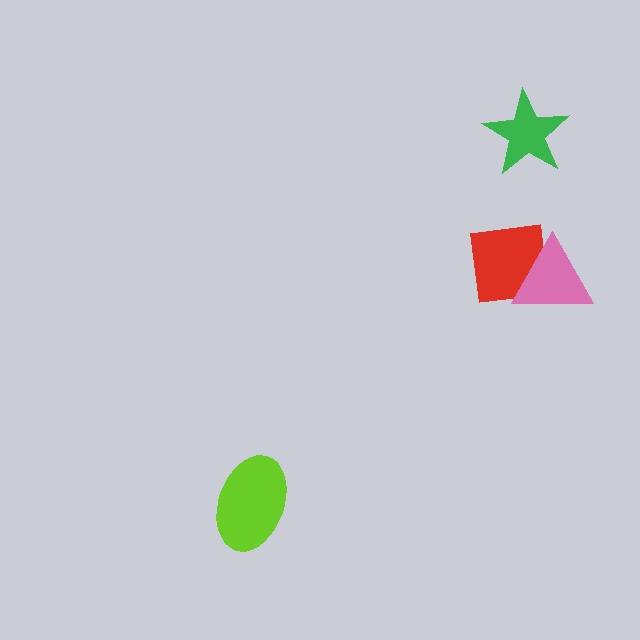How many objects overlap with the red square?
1 object overlaps with the red square.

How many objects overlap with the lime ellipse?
0 objects overlap with the lime ellipse.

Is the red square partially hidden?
Yes, it is partially covered by another shape.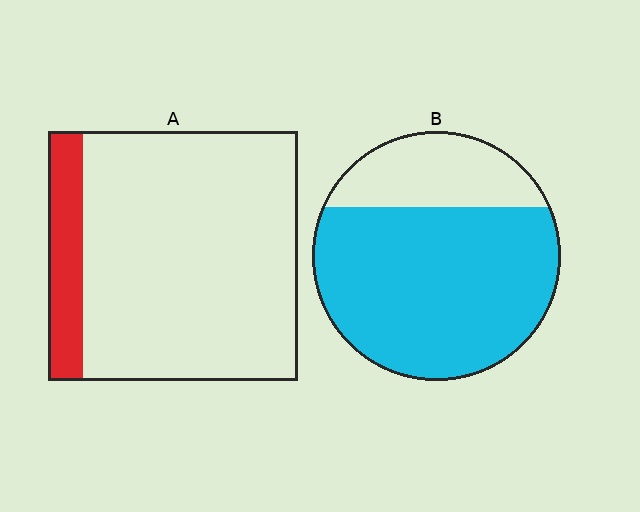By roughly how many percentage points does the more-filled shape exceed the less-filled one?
By roughly 60 percentage points (B over A).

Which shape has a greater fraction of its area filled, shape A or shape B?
Shape B.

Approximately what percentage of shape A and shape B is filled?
A is approximately 15% and B is approximately 75%.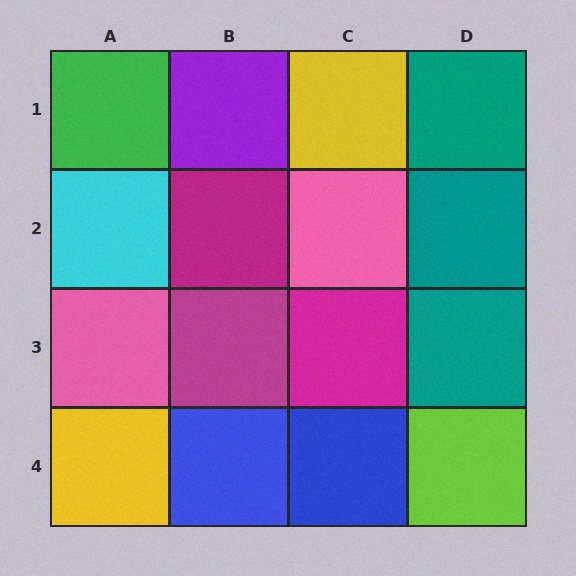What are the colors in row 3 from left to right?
Pink, magenta, magenta, teal.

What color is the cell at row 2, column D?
Teal.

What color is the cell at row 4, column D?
Lime.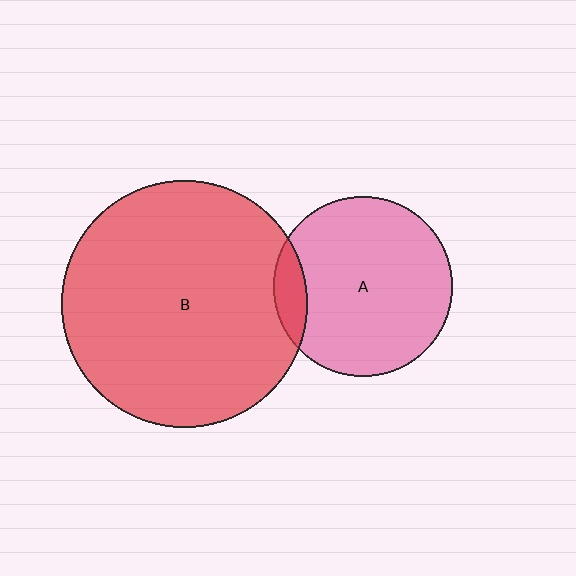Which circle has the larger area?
Circle B (red).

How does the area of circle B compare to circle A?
Approximately 1.9 times.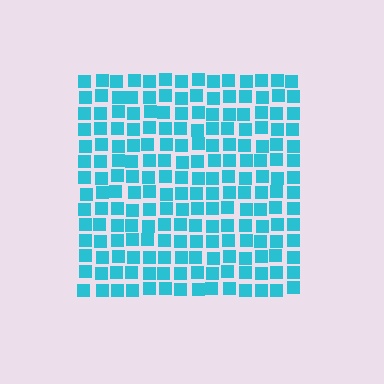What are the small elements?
The small elements are squares.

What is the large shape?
The large shape is a square.